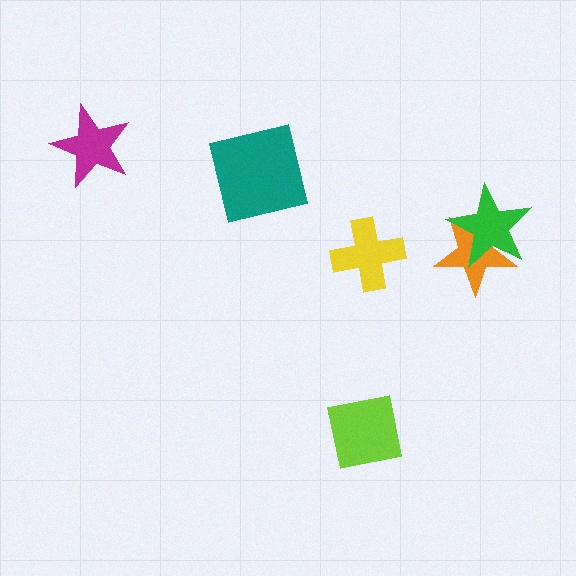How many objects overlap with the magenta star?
0 objects overlap with the magenta star.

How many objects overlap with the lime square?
0 objects overlap with the lime square.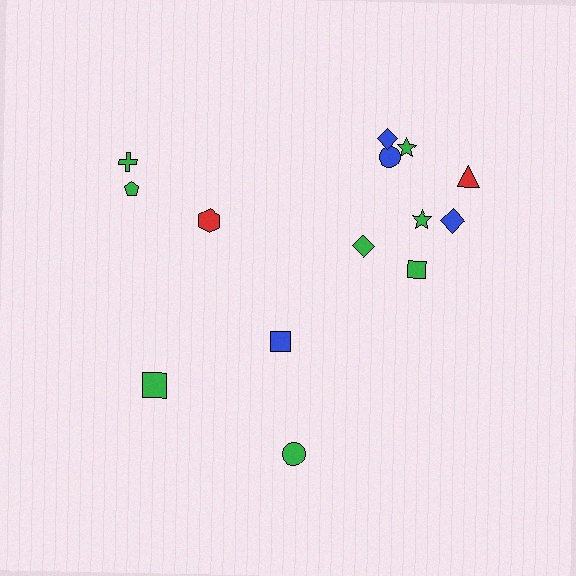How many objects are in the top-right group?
There are 8 objects.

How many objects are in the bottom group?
There are 3 objects.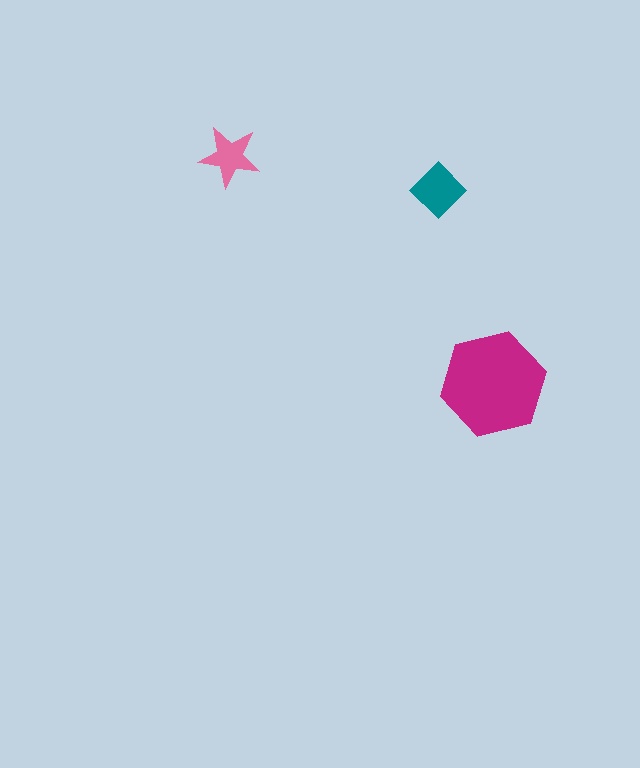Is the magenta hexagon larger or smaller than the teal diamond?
Larger.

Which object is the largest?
The magenta hexagon.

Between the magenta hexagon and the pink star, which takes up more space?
The magenta hexagon.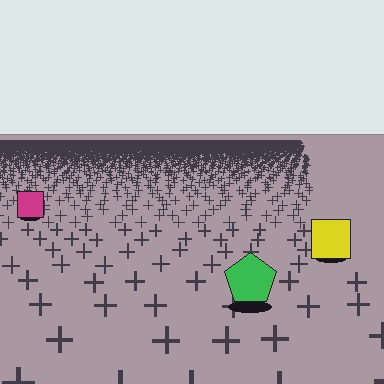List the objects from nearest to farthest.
From nearest to farthest: the green pentagon, the yellow square, the magenta square.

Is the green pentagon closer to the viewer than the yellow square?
Yes. The green pentagon is closer — you can tell from the texture gradient: the ground texture is coarser near it.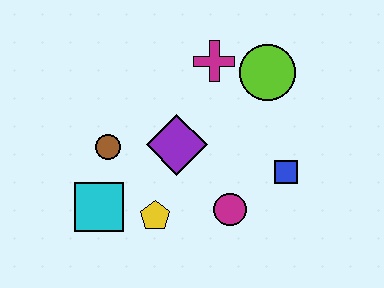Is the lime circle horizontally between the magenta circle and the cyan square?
No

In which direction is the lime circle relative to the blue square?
The lime circle is above the blue square.